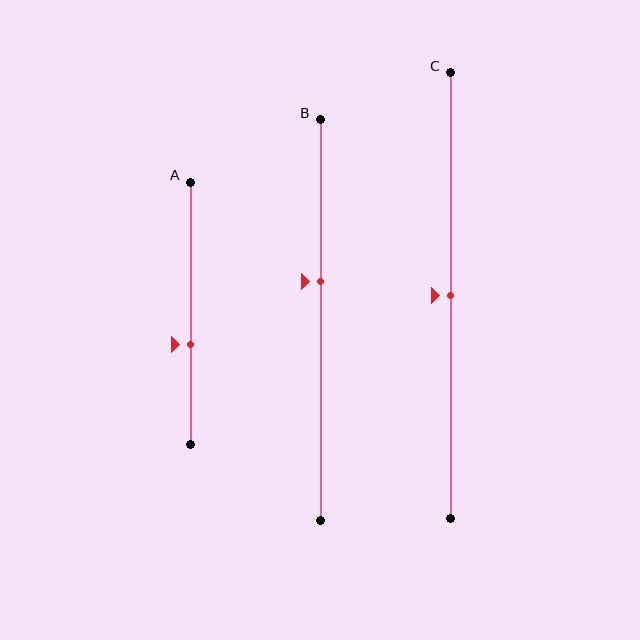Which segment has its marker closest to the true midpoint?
Segment C has its marker closest to the true midpoint.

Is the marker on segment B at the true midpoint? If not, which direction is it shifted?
No, the marker on segment B is shifted upward by about 10% of the segment length.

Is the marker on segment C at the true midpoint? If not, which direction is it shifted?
Yes, the marker on segment C is at the true midpoint.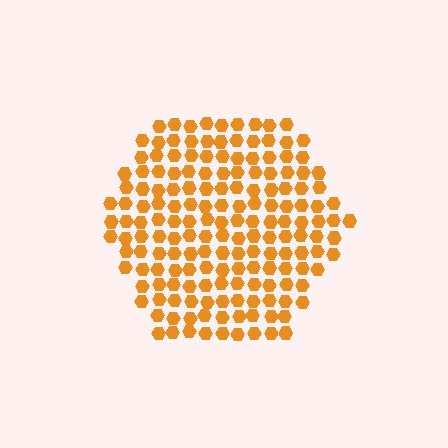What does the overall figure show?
The overall figure shows a hexagon.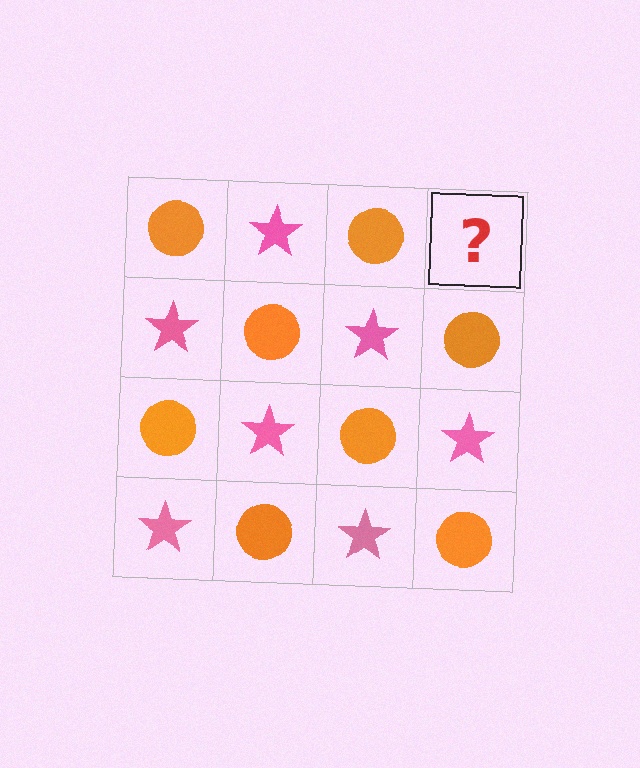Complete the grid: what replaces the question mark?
The question mark should be replaced with a pink star.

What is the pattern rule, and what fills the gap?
The rule is that it alternates orange circle and pink star in a checkerboard pattern. The gap should be filled with a pink star.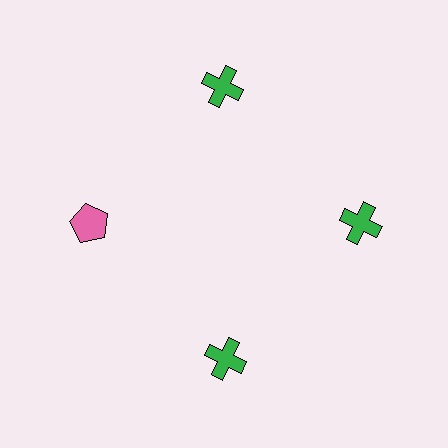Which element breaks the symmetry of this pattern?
The pink pentagon at roughly the 9 o'clock position breaks the symmetry. All other shapes are green crosses.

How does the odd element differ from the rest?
It differs in both color (pink instead of green) and shape (pentagon instead of cross).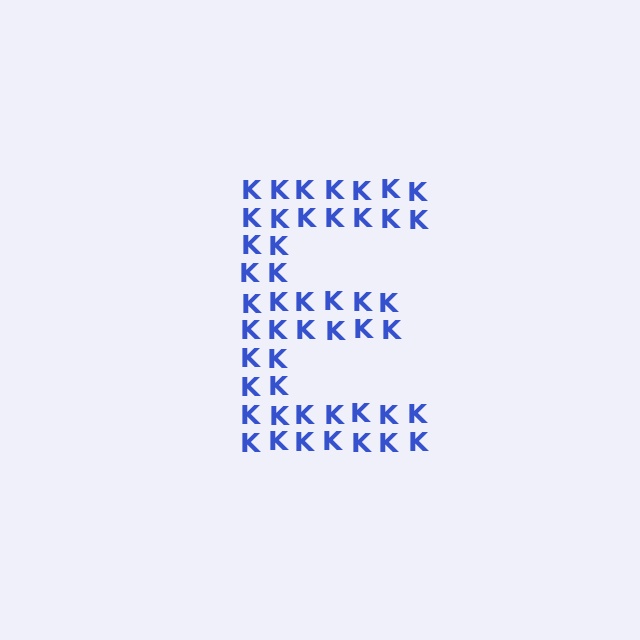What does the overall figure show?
The overall figure shows the letter E.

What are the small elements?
The small elements are letter K's.